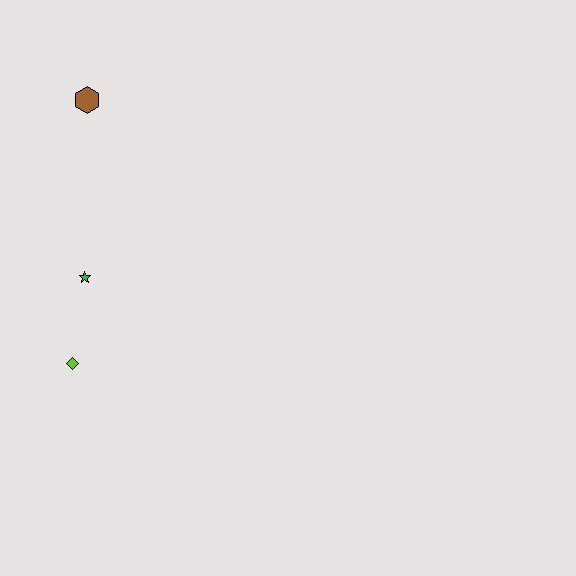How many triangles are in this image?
There are no triangles.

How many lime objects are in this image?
There is 1 lime object.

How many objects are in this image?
There are 3 objects.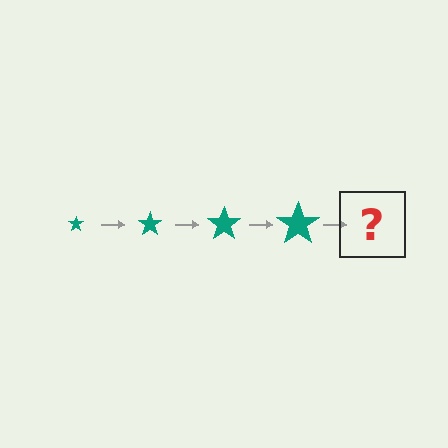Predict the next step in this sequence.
The next step is a teal star, larger than the previous one.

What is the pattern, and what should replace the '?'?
The pattern is that the star gets progressively larger each step. The '?' should be a teal star, larger than the previous one.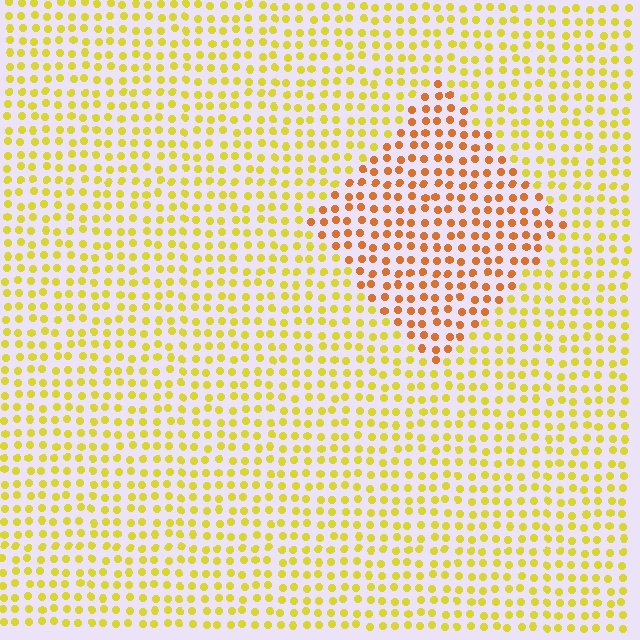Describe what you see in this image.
The image is filled with small yellow elements in a uniform arrangement. A diamond-shaped region is visible where the elements are tinted to a slightly different hue, forming a subtle color boundary.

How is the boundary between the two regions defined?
The boundary is defined purely by a slight shift in hue (about 36 degrees). Spacing, size, and orientation are identical on both sides.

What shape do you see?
I see a diamond.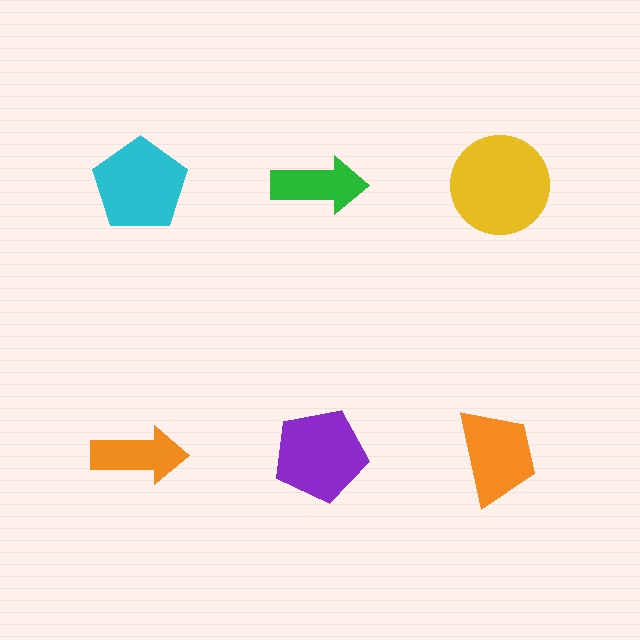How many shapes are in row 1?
3 shapes.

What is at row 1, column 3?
A yellow circle.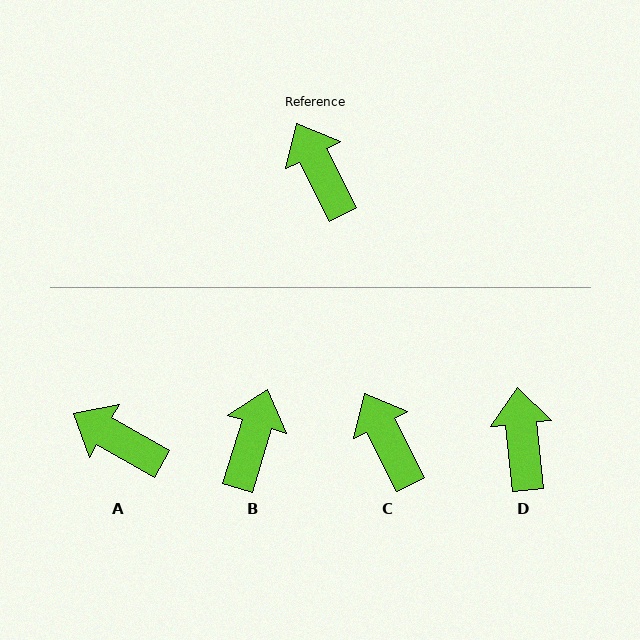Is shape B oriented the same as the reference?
No, it is off by about 44 degrees.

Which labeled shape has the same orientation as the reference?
C.